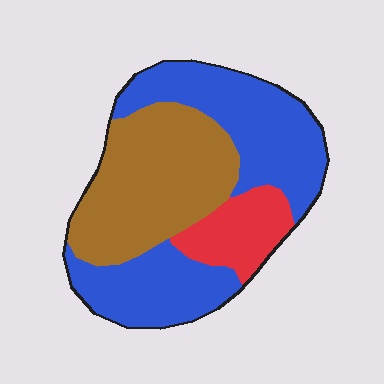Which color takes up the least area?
Red, at roughly 15%.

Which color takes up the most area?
Blue, at roughly 50%.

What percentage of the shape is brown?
Brown covers 37% of the shape.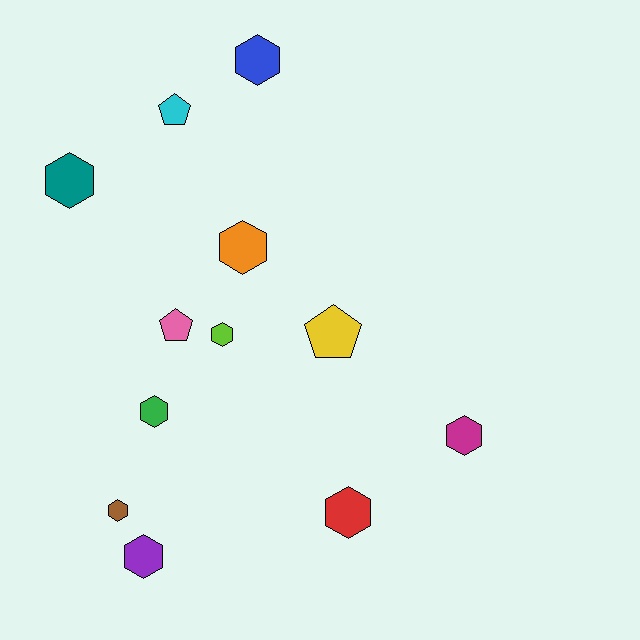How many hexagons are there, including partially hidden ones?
There are 9 hexagons.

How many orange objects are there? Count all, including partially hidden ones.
There is 1 orange object.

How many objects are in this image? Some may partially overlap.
There are 12 objects.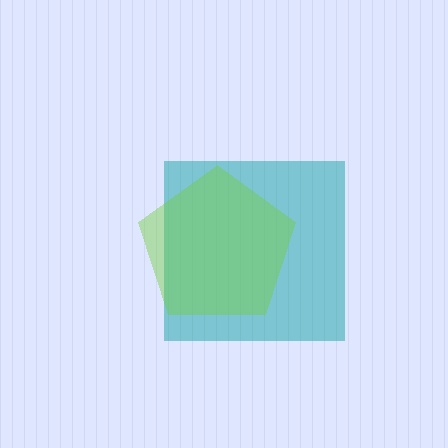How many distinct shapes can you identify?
There are 2 distinct shapes: a teal square, a lime pentagon.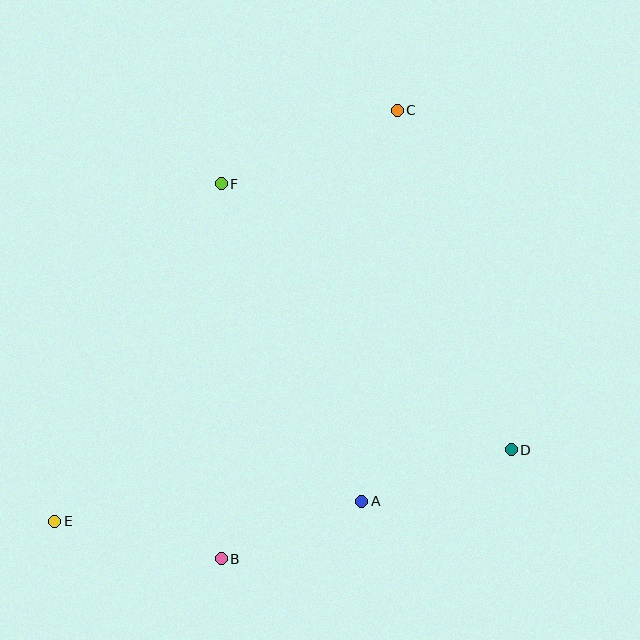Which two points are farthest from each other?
Points C and E are farthest from each other.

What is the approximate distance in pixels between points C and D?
The distance between C and D is approximately 358 pixels.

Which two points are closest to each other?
Points A and B are closest to each other.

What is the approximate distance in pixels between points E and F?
The distance between E and F is approximately 376 pixels.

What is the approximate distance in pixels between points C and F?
The distance between C and F is approximately 191 pixels.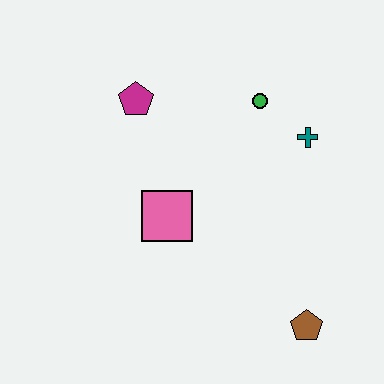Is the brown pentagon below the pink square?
Yes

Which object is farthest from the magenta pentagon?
The brown pentagon is farthest from the magenta pentagon.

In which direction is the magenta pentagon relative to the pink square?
The magenta pentagon is above the pink square.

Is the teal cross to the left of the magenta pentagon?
No